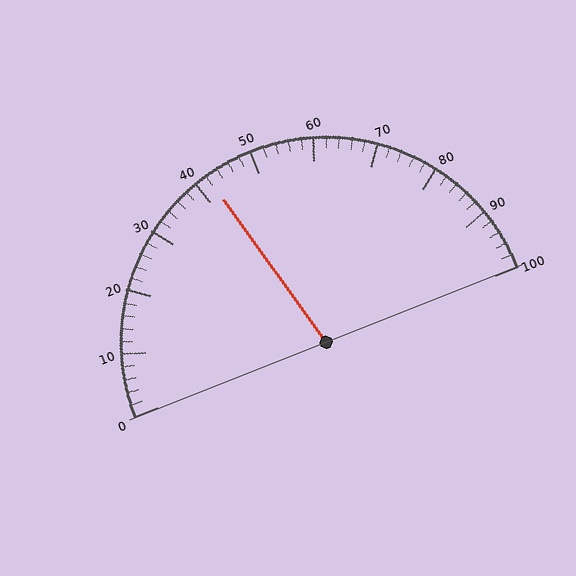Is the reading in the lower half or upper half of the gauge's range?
The reading is in the lower half of the range (0 to 100).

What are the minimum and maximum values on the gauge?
The gauge ranges from 0 to 100.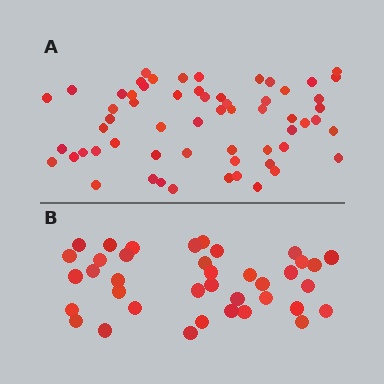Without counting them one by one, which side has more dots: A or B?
Region A (the top region) has more dots.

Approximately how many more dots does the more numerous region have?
Region A has approximately 20 more dots than region B.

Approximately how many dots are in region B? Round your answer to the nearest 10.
About 40 dots. (The exact count is 38, which rounds to 40.)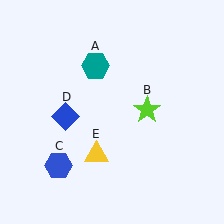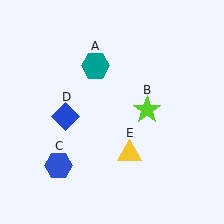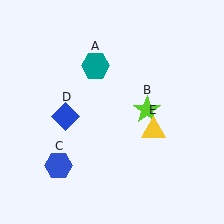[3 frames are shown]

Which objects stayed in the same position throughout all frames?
Teal hexagon (object A) and lime star (object B) and blue hexagon (object C) and blue diamond (object D) remained stationary.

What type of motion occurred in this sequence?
The yellow triangle (object E) rotated counterclockwise around the center of the scene.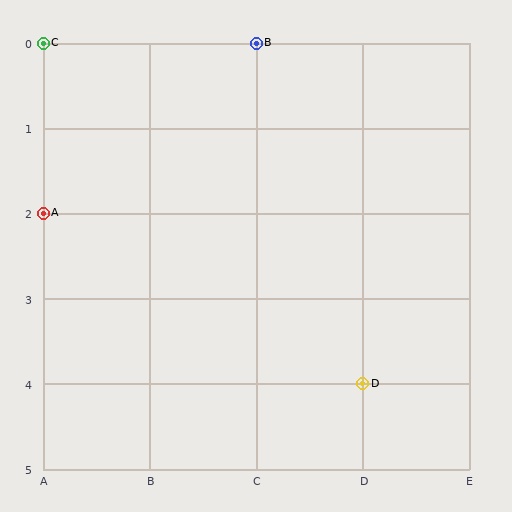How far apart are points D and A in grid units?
Points D and A are 3 columns and 2 rows apart (about 3.6 grid units diagonally).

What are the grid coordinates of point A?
Point A is at grid coordinates (A, 2).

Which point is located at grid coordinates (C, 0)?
Point B is at (C, 0).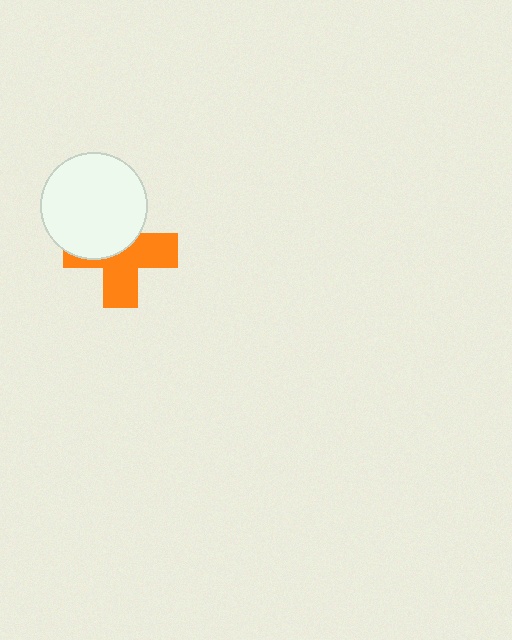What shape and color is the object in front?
The object in front is a white circle.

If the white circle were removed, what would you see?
You would see the complete orange cross.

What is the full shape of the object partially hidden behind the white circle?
The partially hidden object is an orange cross.